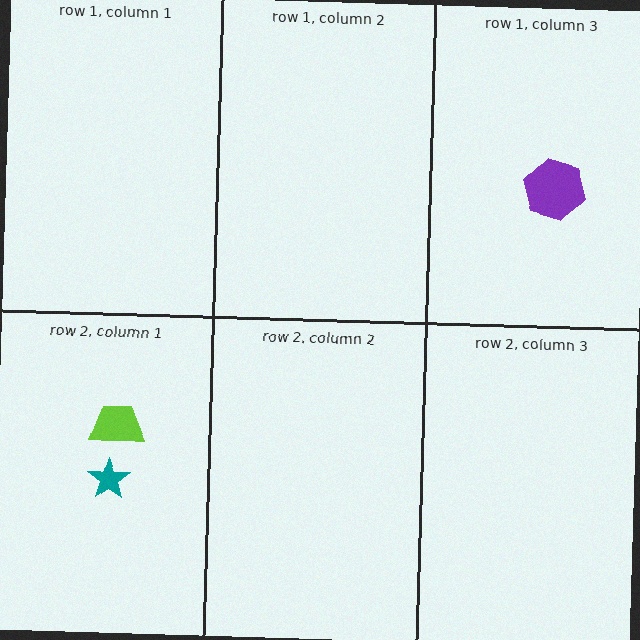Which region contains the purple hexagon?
The row 1, column 3 region.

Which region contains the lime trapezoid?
The row 2, column 1 region.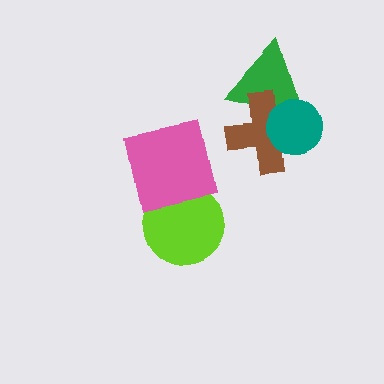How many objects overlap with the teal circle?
2 objects overlap with the teal circle.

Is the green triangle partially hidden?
Yes, it is partially covered by another shape.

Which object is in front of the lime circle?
The pink square is in front of the lime circle.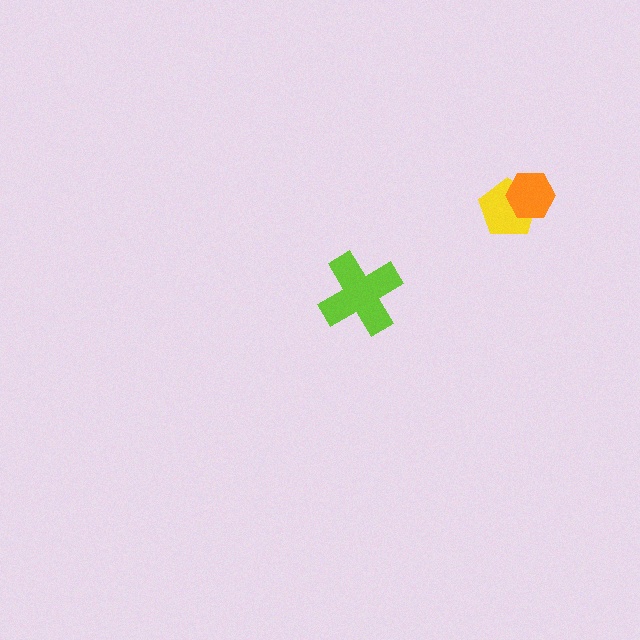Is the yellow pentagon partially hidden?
Yes, it is partially covered by another shape.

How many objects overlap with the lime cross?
0 objects overlap with the lime cross.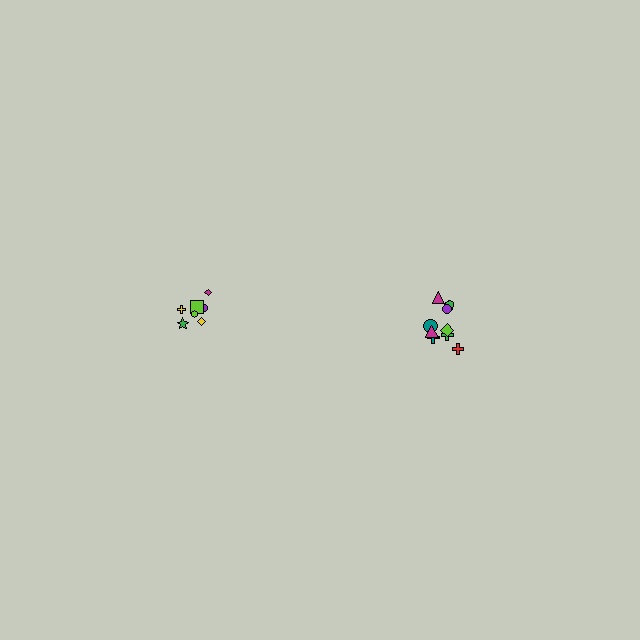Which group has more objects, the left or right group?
The right group.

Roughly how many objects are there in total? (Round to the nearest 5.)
Roughly 15 objects in total.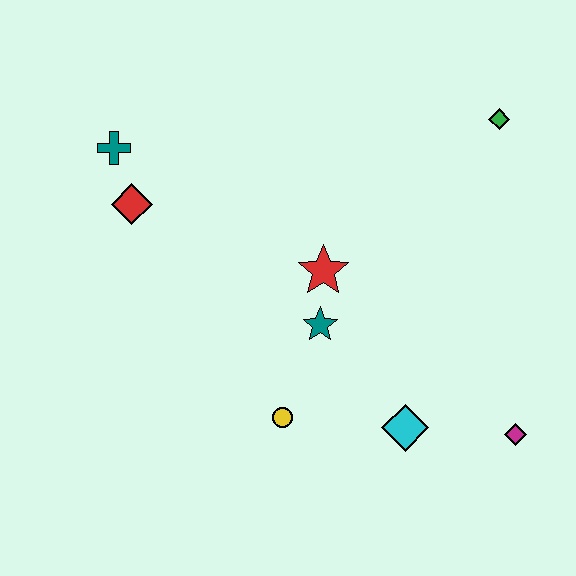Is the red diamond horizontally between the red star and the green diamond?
No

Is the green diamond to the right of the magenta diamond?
No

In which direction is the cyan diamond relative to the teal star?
The cyan diamond is below the teal star.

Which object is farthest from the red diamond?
The magenta diamond is farthest from the red diamond.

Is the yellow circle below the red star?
Yes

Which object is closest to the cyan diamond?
The magenta diamond is closest to the cyan diamond.